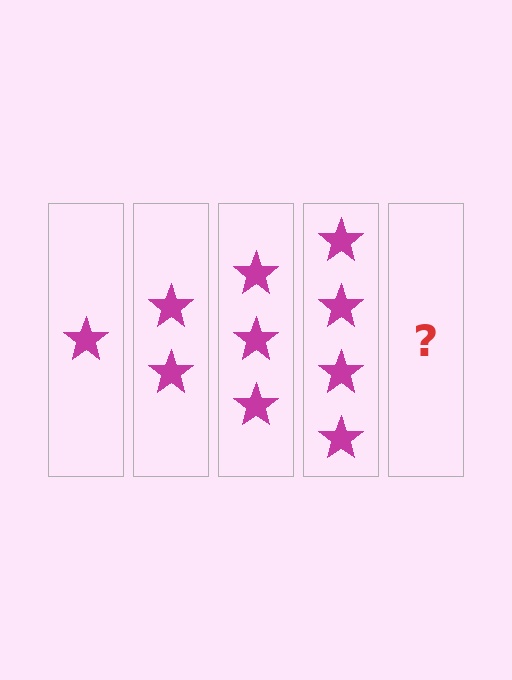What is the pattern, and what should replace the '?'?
The pattern is that each step adds one more star. The '?' should be 5 stars.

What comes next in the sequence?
The next element should be 5 stars.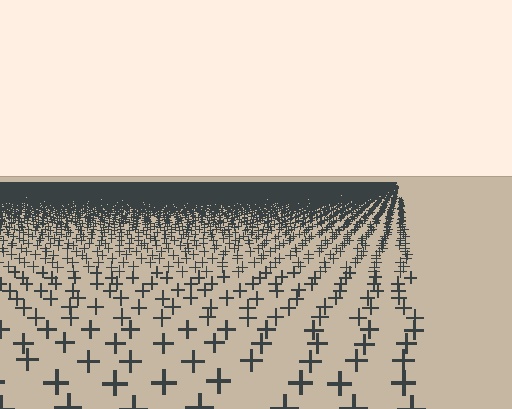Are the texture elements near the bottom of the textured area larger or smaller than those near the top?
Larger. Near the bottom, elements are closer to the viewer and appear at a bigger on-screen size.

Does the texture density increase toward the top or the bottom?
Density increases toward the top.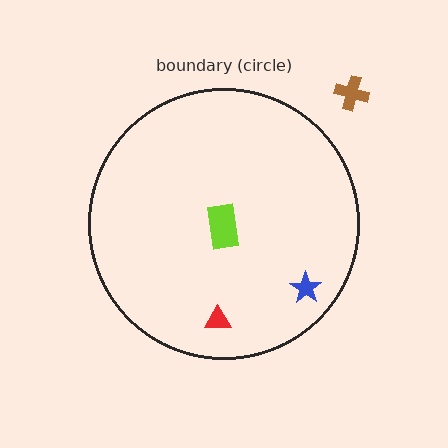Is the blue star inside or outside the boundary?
Inside.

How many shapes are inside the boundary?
3 inside, 1 outside.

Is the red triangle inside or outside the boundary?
Inside.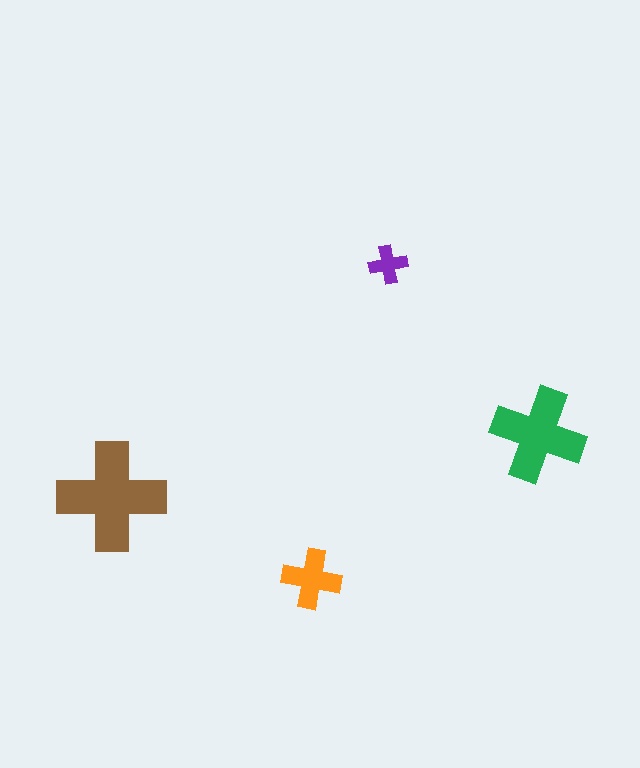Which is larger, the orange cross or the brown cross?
The brown one.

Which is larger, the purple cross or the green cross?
The green one.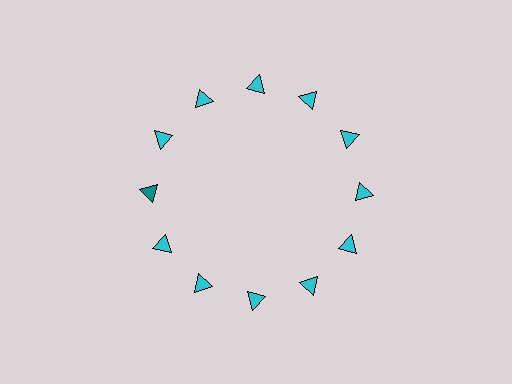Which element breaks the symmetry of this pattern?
The teal triangle at roughly the 9 o'clock position breaks the symmetry. All other shapes are cyan triangles.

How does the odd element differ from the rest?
It has a different color: teal instead of cyan.